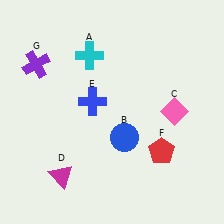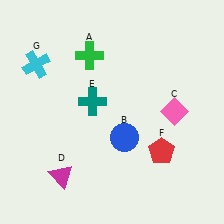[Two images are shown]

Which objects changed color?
A changed from cyan to green. E changed from blue to teal. G changed from purple to cyan.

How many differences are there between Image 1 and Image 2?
There are 3 differences between the two images.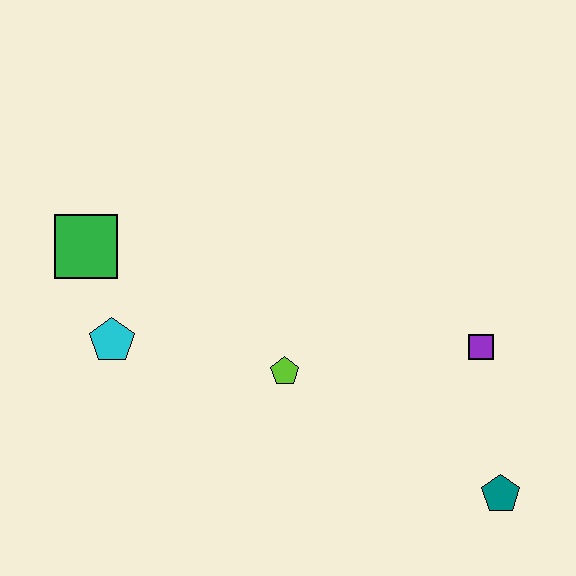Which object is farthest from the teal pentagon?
The green square is farthest from the teal pentagon.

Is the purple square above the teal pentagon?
Yes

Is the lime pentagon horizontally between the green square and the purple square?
Yes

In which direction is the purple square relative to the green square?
The purple square is to the right of the green square.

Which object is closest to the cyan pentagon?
The green square is closest to the cyan pentagon.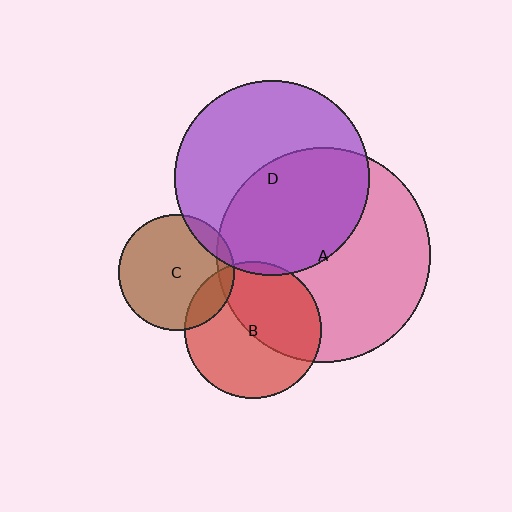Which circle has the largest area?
Circle A (pink).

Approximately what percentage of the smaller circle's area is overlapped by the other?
Approximately 45%.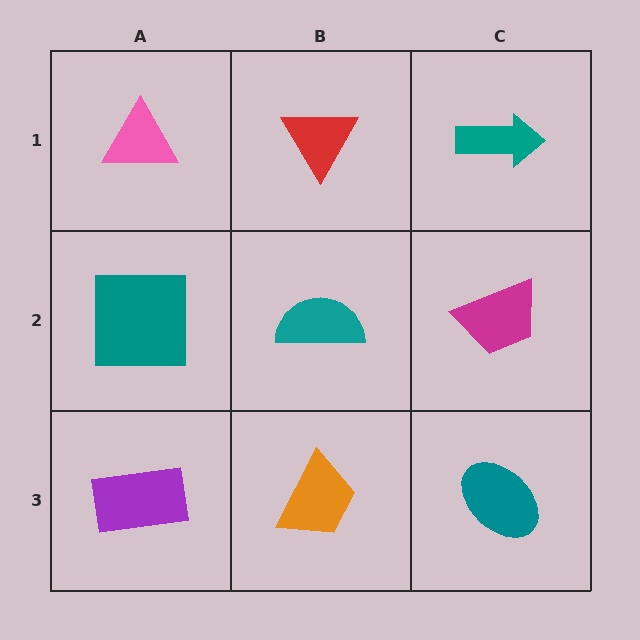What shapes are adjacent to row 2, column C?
A teal arrow (row 1, column C), a teal ellipse (row 3, column C), a teal semicircle (row 2, column B).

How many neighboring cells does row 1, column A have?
2.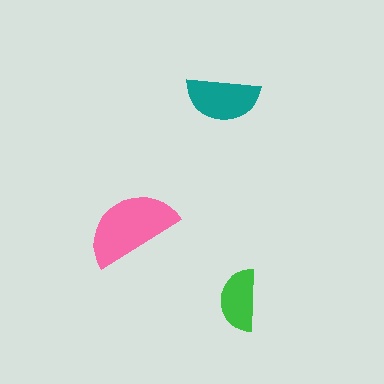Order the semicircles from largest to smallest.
the pink one, the teal one, the green one.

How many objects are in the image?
There are 3 objects in the image.